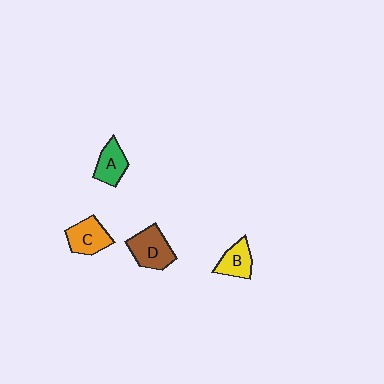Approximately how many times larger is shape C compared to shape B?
Approximately 1.3 times.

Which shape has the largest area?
Shape D (brown).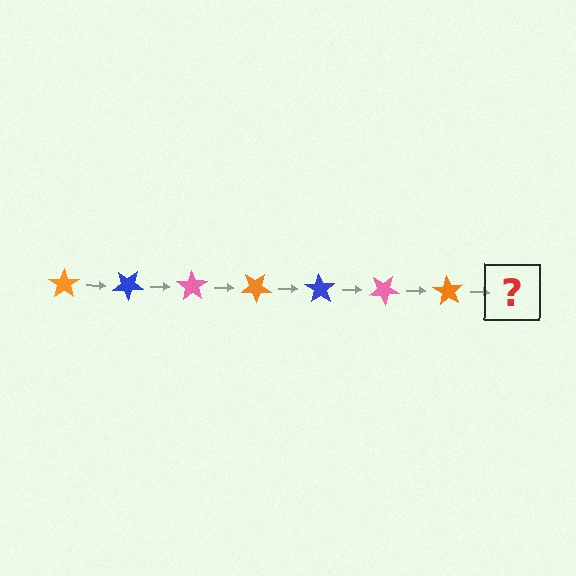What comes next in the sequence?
The next element should be a blue star, rotated 245 degrees from the start.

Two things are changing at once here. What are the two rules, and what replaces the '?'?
The two rules are that it rotates 35 degrees each step and the color cycles through orange, blue, and pink. The '?' should be a blue star, rotated 245 degrees from the start.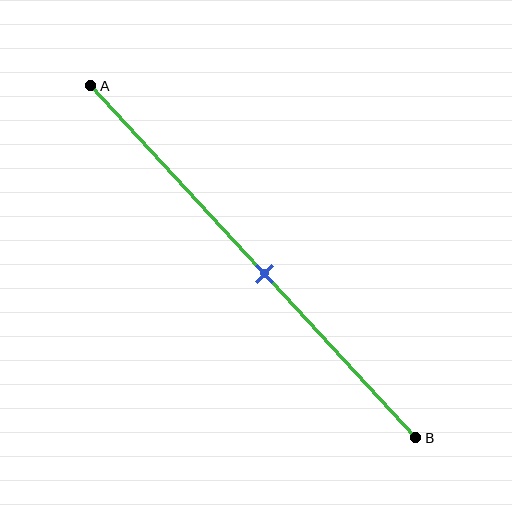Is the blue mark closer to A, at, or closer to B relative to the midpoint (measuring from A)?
The blue mark is closer to point B than the midpoint of segment AB.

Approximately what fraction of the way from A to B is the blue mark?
The blue mark is approximately 55% of the way from A to B.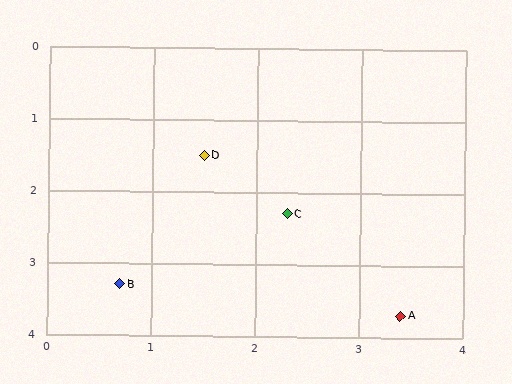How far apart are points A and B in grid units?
Points A and B are about 2.7 grid units apart.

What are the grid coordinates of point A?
Point A is at approximately (3.4, 3.7).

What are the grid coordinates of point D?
Point D is at approximately (1.5, 1.5).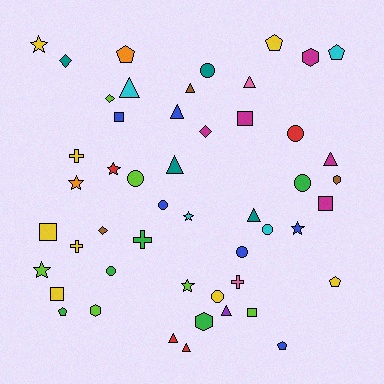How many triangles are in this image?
There are 10 triangles.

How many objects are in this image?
There are 50 objects.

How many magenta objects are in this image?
There are 5 magenta objects.